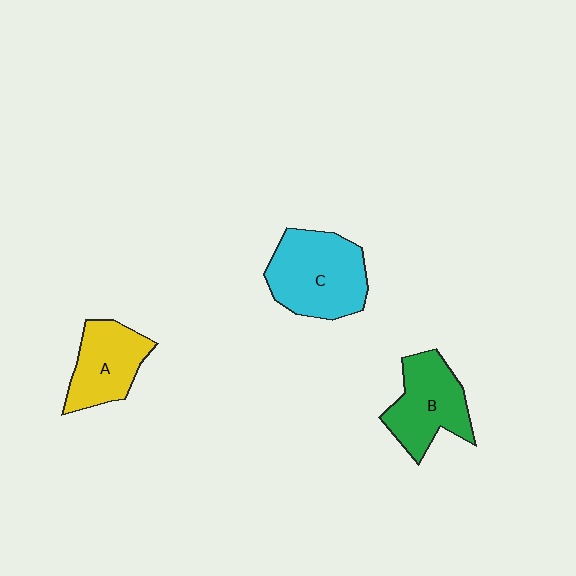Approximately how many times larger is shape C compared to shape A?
Approximately 1.4 times.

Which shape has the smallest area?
Shape A (yellow).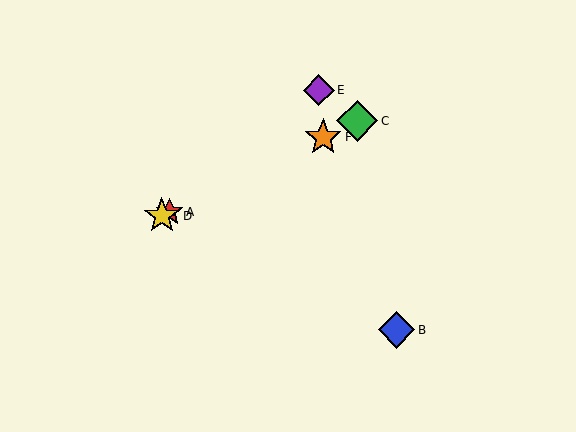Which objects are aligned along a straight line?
Objects A, C, D, F are aligned along a straight line.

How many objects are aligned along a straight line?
4 objects (A, C, D, F) are aligned along a straight line.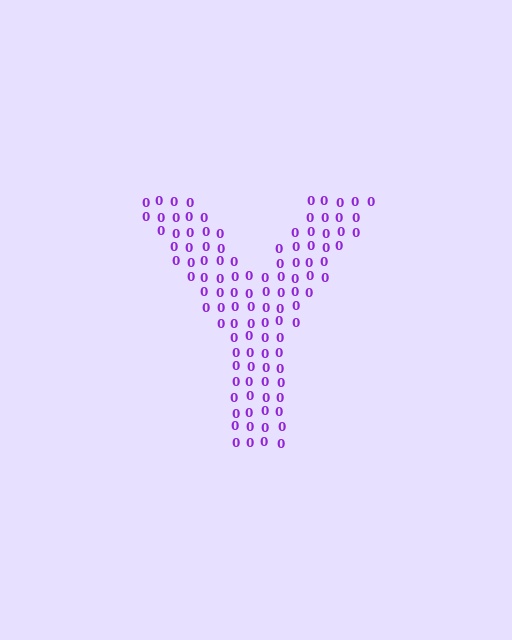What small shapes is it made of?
It is made of small digit 0's.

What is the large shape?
The large shape is the letter Y.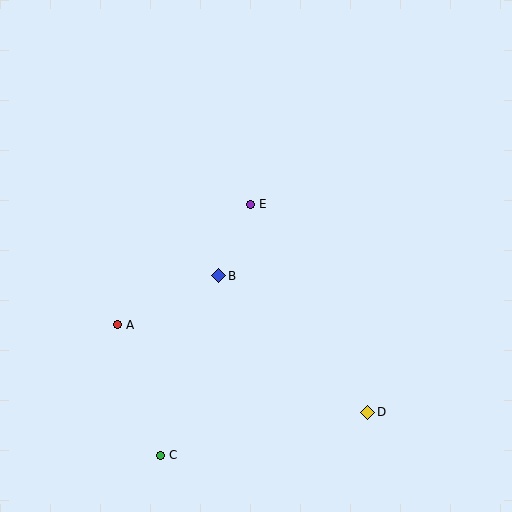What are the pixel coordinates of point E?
Point E is at (250, 204).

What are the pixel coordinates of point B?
Point B is at (219, 276).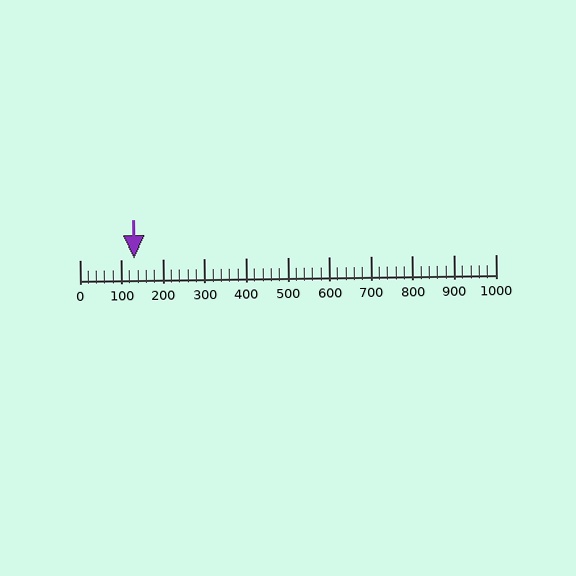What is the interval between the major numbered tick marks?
The major tick marks are spaced 100 units apart.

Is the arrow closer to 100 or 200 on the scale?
The arrow is closer to 100.